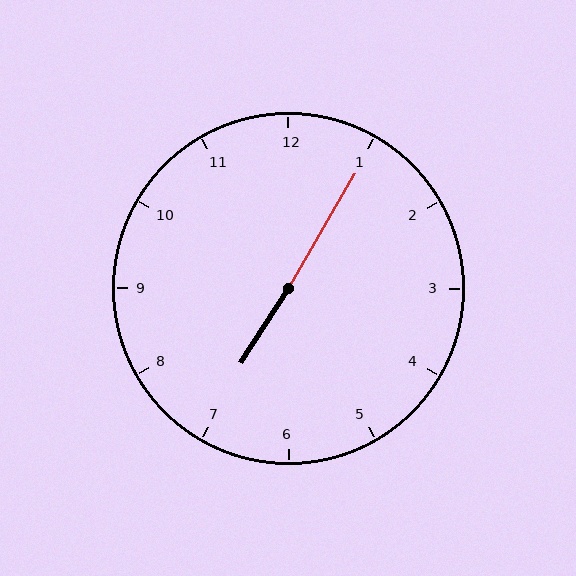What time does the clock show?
7:05.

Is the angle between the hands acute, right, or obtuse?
It is obtuse.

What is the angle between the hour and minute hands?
Approximately 178 degrees.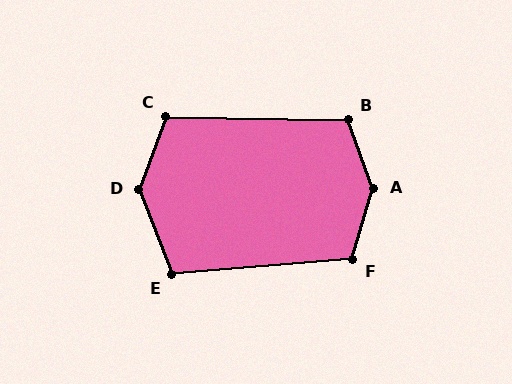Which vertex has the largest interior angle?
A, at approximately 144 degrees.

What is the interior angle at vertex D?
Approximately 138 degrees (obtuse).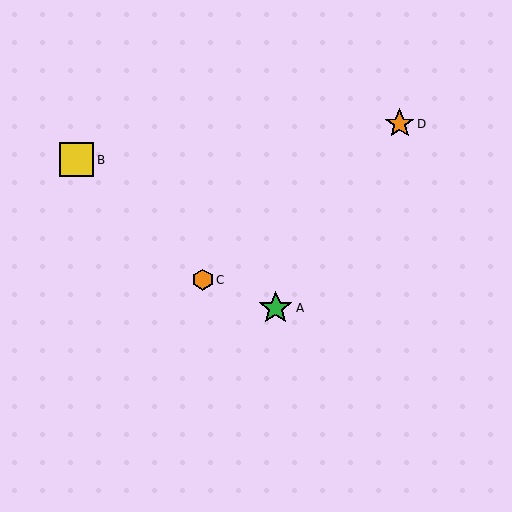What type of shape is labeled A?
Shape A is a green star.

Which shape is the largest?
The yellow square (labeled B) is the largest.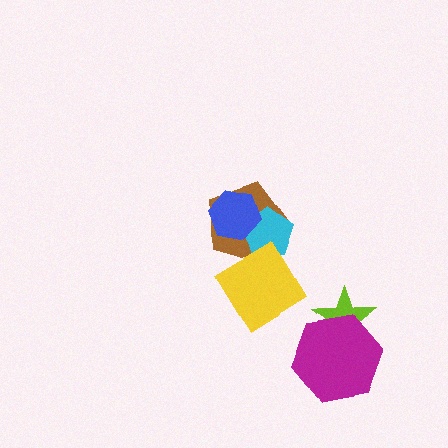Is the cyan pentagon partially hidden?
Yes, it is partially covered by another shape.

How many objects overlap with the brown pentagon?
3 objects overlap with the brown pentagon.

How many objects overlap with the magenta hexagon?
1 object overlaps with the magenta hexagon.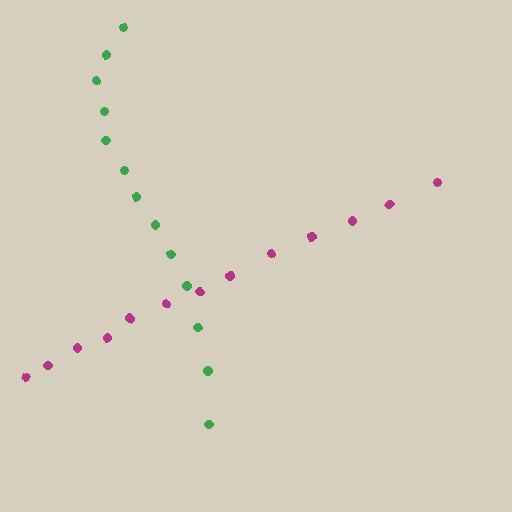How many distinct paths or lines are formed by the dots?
There are 2 distinct paths.